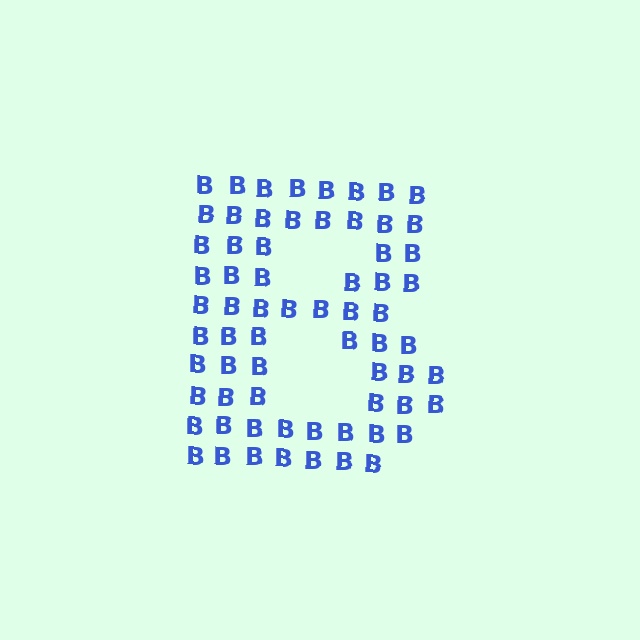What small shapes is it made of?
It is made of small letter B's.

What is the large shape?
The large shape is the letter B.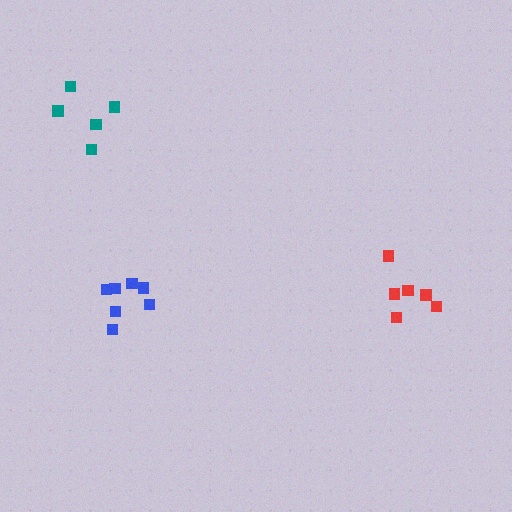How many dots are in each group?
Group 1: 7 dots, Group 2: 6 dots, Group 3: 5 dots (18 total).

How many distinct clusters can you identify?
There are 3 distinct clusters.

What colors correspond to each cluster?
The clusters are colored: blue, red, teal.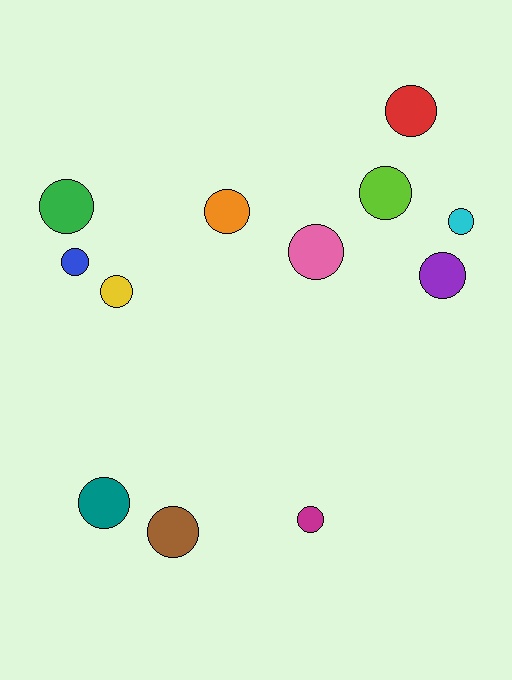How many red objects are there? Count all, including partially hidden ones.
There is 1 red object.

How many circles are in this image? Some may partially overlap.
There are 12 circles.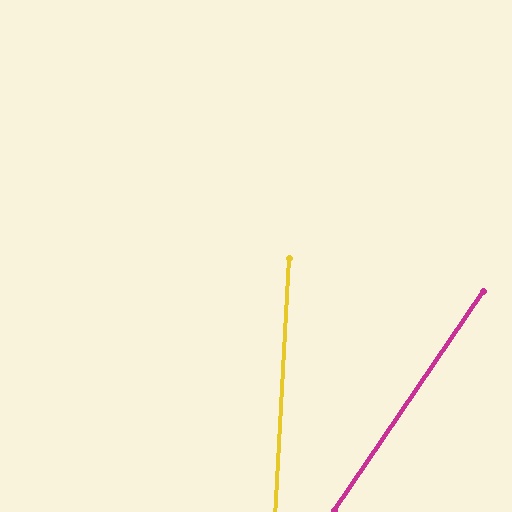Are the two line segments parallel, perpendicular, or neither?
Neither parallel nor perpendicular — they differ by about 31°.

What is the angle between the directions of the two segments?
Approximately 31 degrees.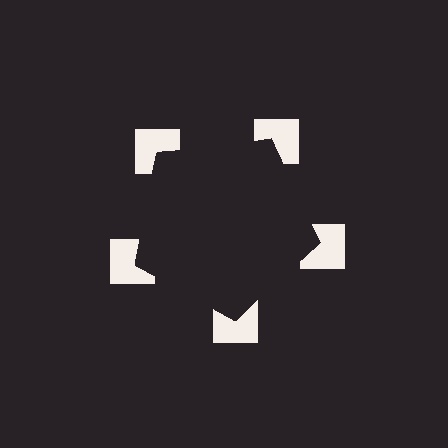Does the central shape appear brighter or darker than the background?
It typically appears slightly darker than the background, even though no actual brightness change is drawn.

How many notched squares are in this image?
There are 5 — one at each vertex of the illusory pentagon.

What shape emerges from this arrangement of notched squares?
An illusory pentagon — its edges are inferred from the aligned wedge cuts in the notched squares, not physically drawn.